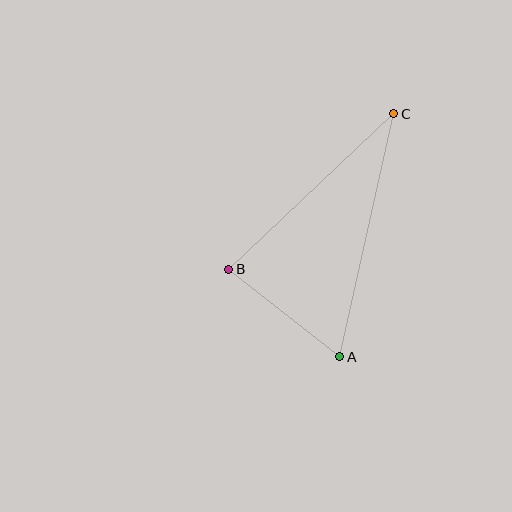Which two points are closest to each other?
Points A and B are closest to each other.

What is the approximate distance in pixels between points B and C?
The distance between B and C is approximately 227 pixels.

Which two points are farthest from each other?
Points A and C are farthest from each other.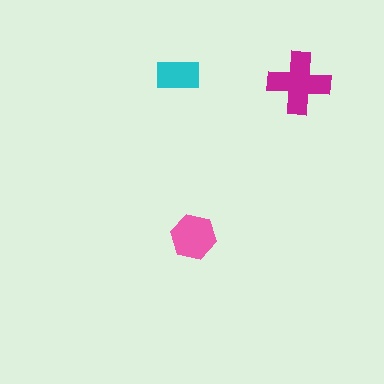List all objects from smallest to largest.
The cyan rectangle, the pink hexagon, the magenta cross.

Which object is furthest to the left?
The cyan rectangle is leftmost.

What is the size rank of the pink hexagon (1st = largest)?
2nd.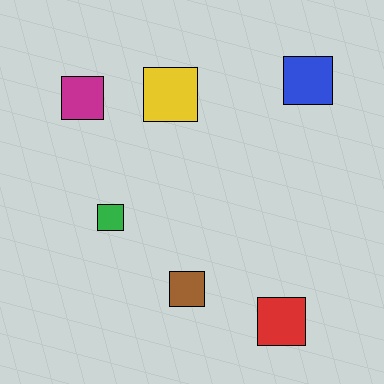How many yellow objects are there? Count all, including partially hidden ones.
There is 1 yellow object.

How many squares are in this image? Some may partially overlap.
There are 6 squares.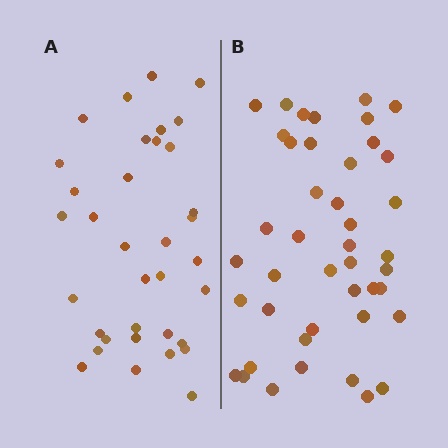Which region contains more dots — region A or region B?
Region B (the right region) has more dots.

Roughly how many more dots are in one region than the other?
Region B has roughly 8 or so more dots than region A.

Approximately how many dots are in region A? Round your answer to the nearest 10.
About 40 dots. (The exact count is 35, which rounds to 40.)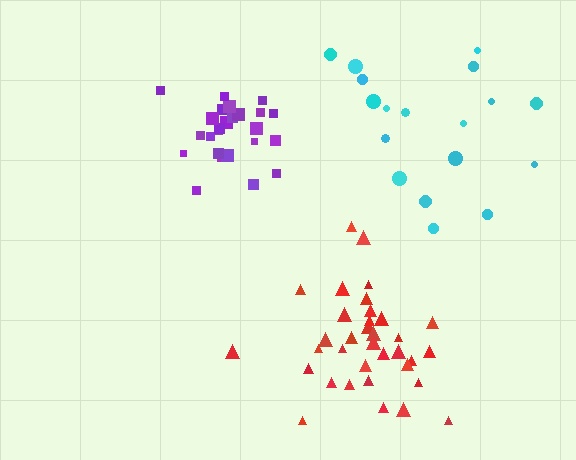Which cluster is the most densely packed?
Purple.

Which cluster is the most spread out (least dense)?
Cyan.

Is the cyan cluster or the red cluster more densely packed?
Red.